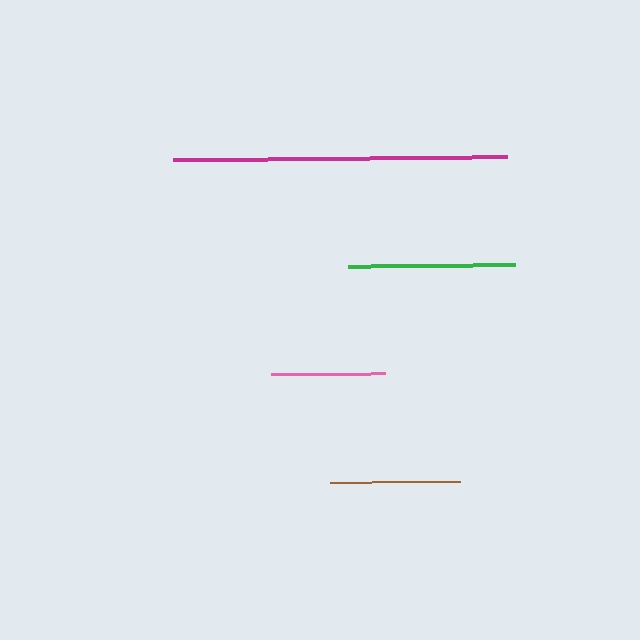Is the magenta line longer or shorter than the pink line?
The magenta line is longer than the pink line.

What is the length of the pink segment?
The pink segment is approximately 114 pixels long.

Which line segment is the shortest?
The pink line is the shortest at approximately 114 pixels.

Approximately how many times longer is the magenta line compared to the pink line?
The magenta line is approximately 2.9 times the length of the pink line.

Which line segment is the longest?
The magenta line is the longest at approximately 334 pixels.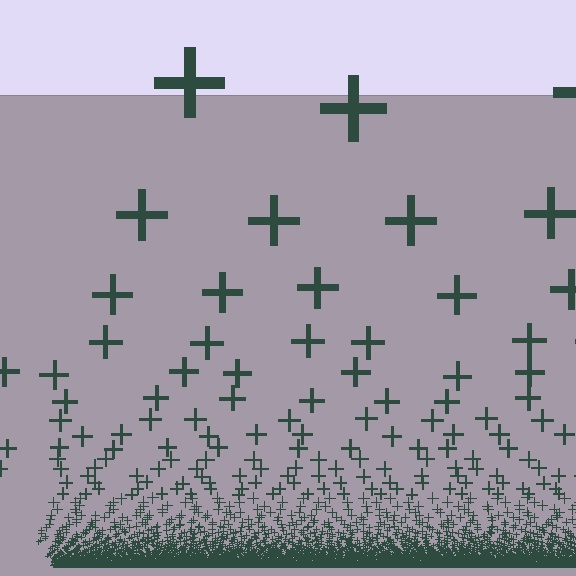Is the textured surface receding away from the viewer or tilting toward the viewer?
The surface appears to tilt toward the viewer. Texture elements get larger and sparser toward the top.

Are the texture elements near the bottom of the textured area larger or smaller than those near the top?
Smaller. The gradient is inverted — elements near the bottom are smaller and denser.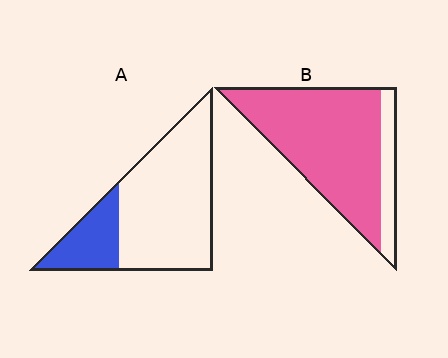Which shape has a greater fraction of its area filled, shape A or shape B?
Shape B.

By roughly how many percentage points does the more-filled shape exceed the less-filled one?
By roughly 60 percentage points (B over A).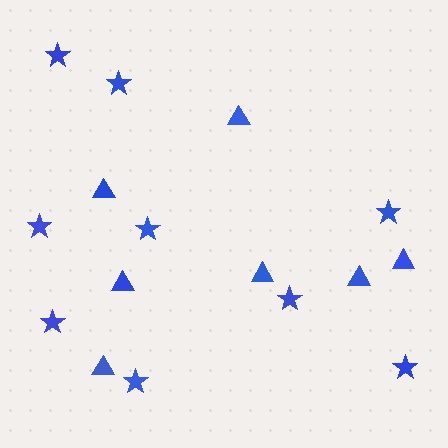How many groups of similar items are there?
There are 2 groups: one group of triangles (7) and one group of stars (9).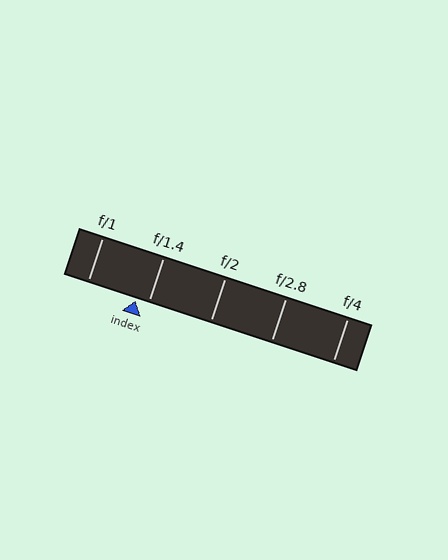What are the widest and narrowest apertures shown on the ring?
The widest aperture shown is f/1 and the narrowest is f/4.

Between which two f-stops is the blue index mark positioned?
The index mark is between f/1 and f/1.4.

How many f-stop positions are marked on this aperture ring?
There are 5 f-stop positions marked.